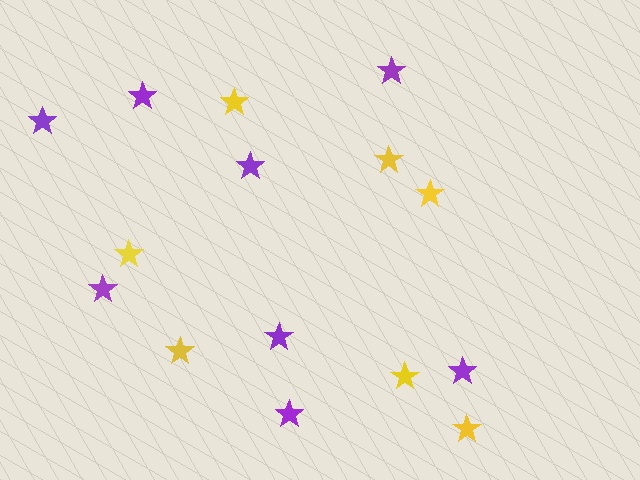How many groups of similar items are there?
There are 2 groups: one group of purple stars (8) and one group of yellow stars (7).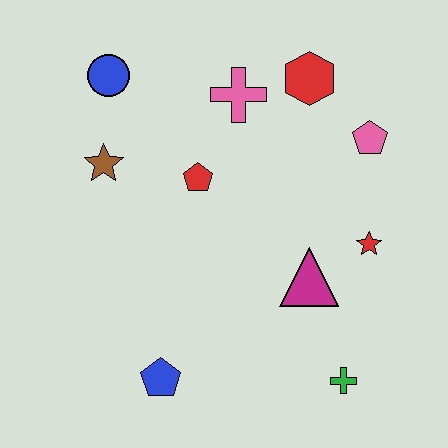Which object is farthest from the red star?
The blue circle is farthest from the red star.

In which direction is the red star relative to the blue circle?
The red star is to the right of the blue circle.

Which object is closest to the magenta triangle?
The red star is closest to the magenta triangle.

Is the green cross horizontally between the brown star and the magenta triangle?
No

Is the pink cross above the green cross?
Yes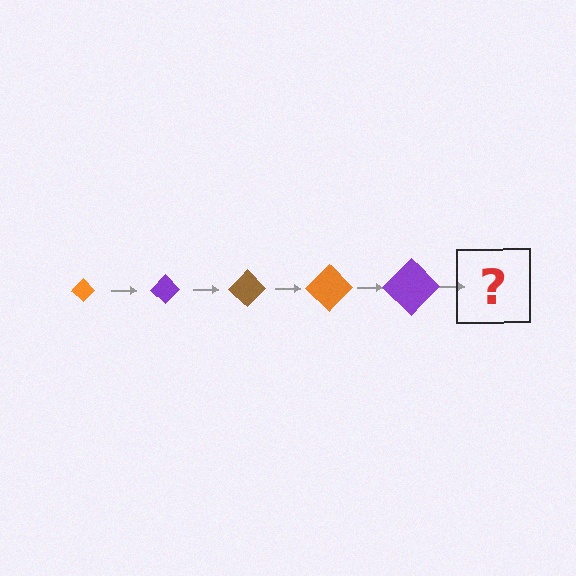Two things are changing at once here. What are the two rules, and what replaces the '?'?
The two rules are that the diamond grows larger each step and the color cycles through orange, purple, and brown. The '?' should be a brown diamond, larger than the previous one.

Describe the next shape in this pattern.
It should be a brown diamond, larger than the previous one.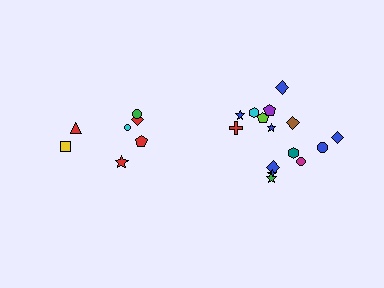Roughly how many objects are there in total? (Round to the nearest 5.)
Roughly 20 objects in total.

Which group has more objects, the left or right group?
The right group.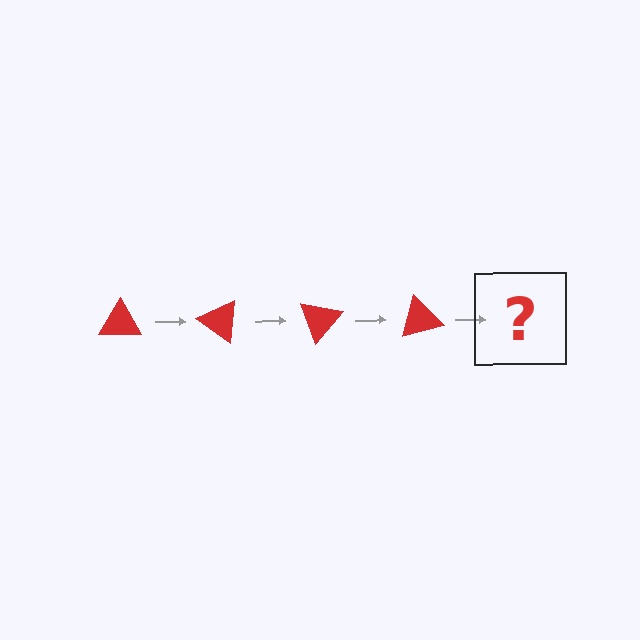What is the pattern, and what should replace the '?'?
The pattern is that the triangle rotates 35 degrees each step. The '?' should be a red triangle rotated 140 degrees.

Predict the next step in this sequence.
The next step is a red triangle rotated 140 degrees.